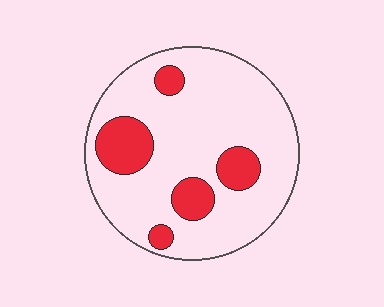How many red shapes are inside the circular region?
5.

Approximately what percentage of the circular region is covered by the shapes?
Approximately 20%.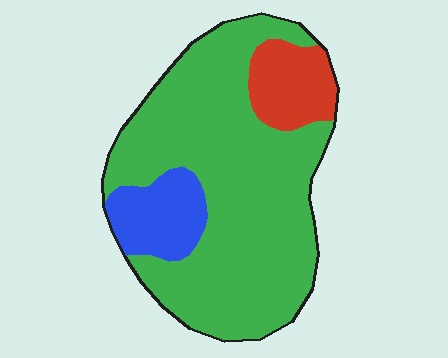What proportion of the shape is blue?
Blue covers around 15% of the shape.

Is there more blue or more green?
Green.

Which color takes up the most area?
Green, at roughly 75%.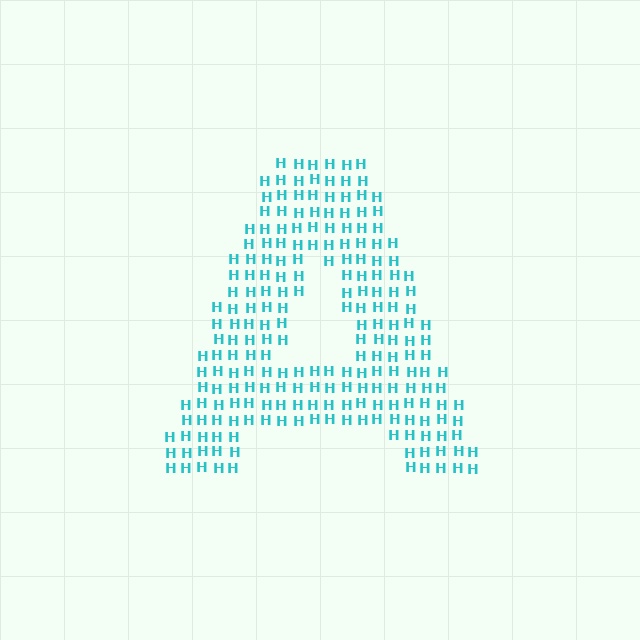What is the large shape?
The large shape is the letter A.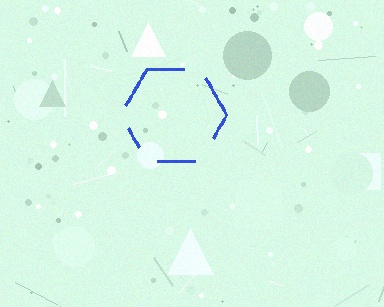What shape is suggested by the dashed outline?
The dashed outline suggests a hexagon.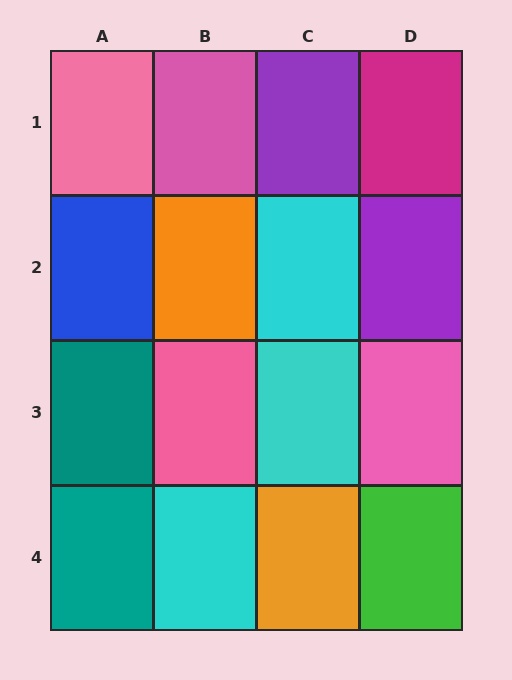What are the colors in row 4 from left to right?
Teal, cyan, orange, green.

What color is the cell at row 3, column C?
Cyan.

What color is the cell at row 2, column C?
Cyan.